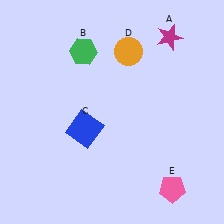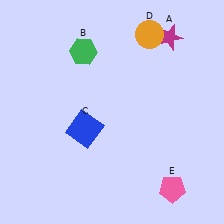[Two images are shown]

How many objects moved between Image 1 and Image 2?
1 object moved between the two images.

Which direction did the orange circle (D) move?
The orange circle (D) moved right.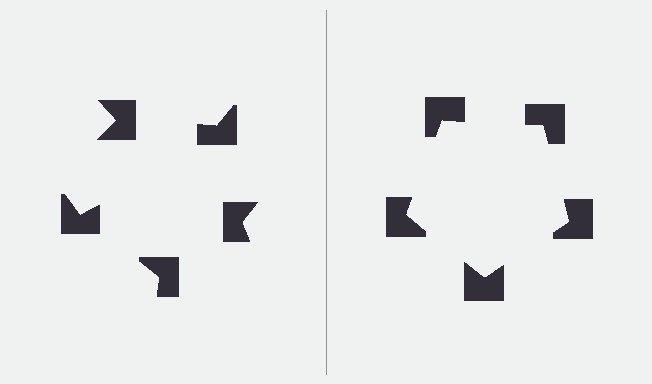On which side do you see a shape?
An illusory pentagon appears on the right side. On the left side the wedge cuts are rotated, so no coherent shape forms.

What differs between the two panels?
The notched squares are positioned identically on both sides; only the wedge orientations differ. On the right they align to a pentagon; on the left they are misaligned.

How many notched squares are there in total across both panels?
10 — 5 on each side.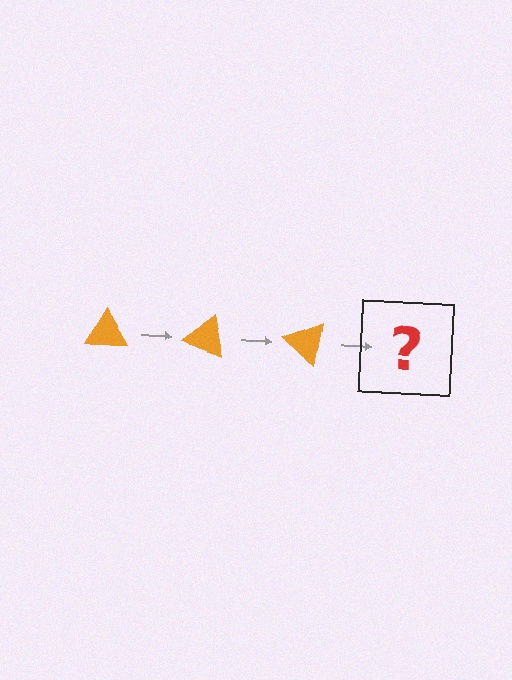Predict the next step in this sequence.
The next step is an orange triangle rotated 60 degrees.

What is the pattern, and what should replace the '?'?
The pattern is that the triangle rotates 20 degrees each step. The '?' should be an orange triangle rotated 60 degrees.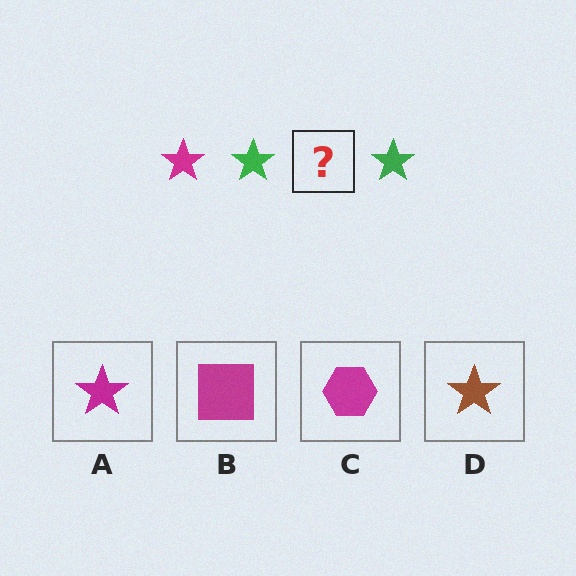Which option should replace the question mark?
Option A.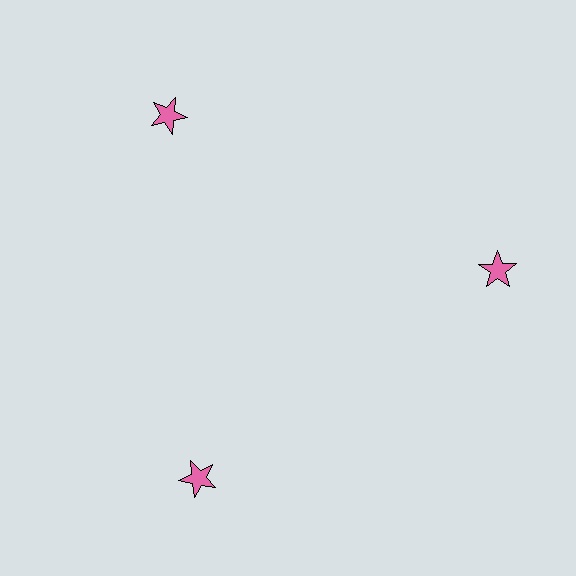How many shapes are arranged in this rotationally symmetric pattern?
There are 3 shapes, arranged in 3 groups of 1.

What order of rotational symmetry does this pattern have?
This pattern has 3-fold rotational symmetry.